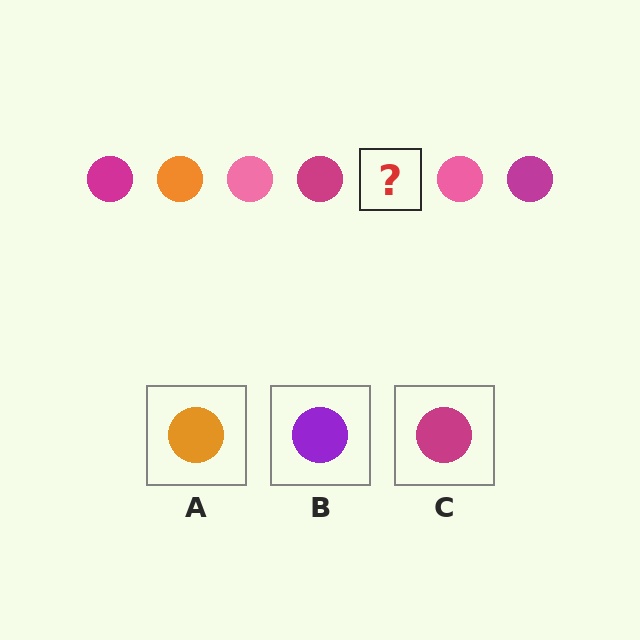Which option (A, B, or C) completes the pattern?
A.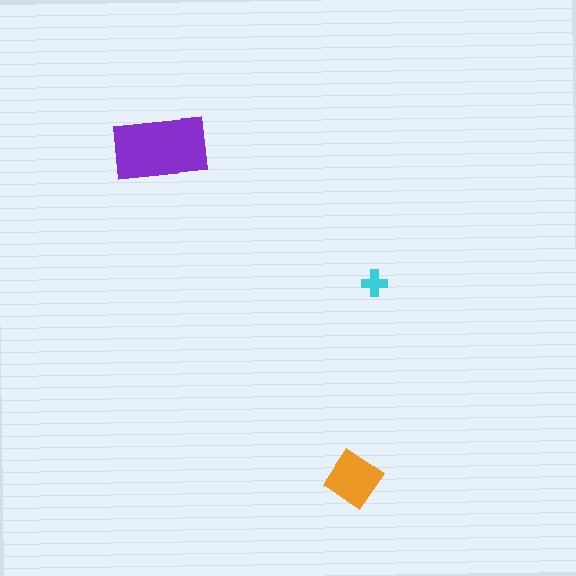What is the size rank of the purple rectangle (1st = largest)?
1st.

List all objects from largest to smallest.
The purple rectangle, the orange diamond, the cyan cross.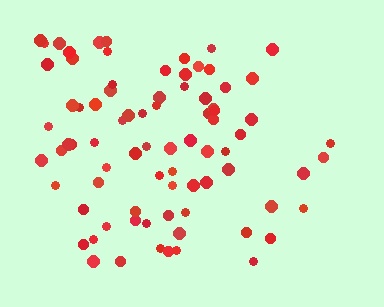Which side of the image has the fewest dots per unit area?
The right.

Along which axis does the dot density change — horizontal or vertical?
Horizontal.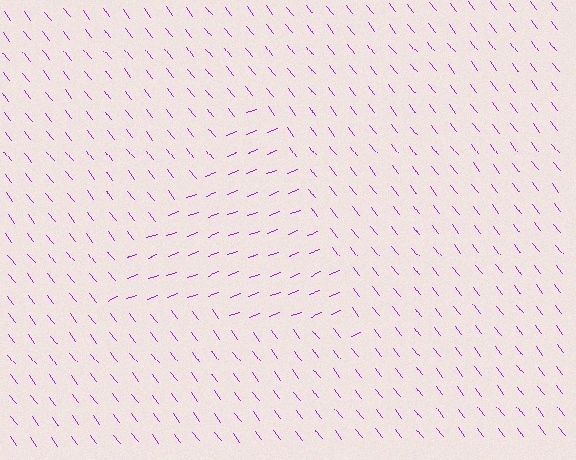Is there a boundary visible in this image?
Yes, there is a texture boundary formed by a change in line orientation.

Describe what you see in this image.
The image is filled with small purple line segments. A triangle region in the image has lines oriented differently from the surrounding lines, creating a visible texture boundary.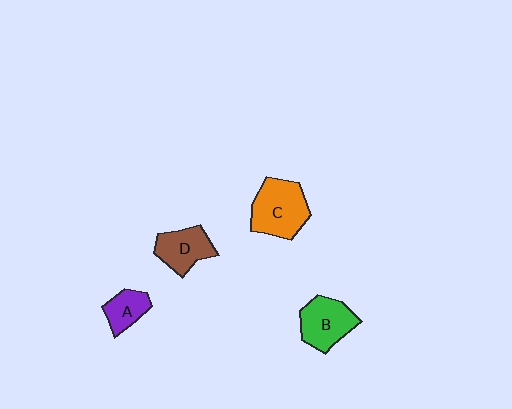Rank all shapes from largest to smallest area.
From largest to smallest: C (orange), B (green), D (brown), A (purple).